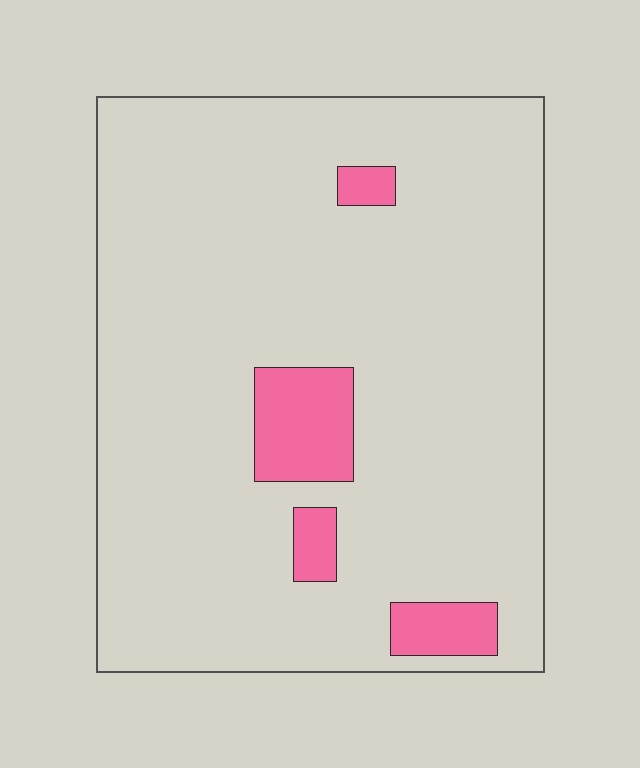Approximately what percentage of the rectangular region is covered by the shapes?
Approximately 10%.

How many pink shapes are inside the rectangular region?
4.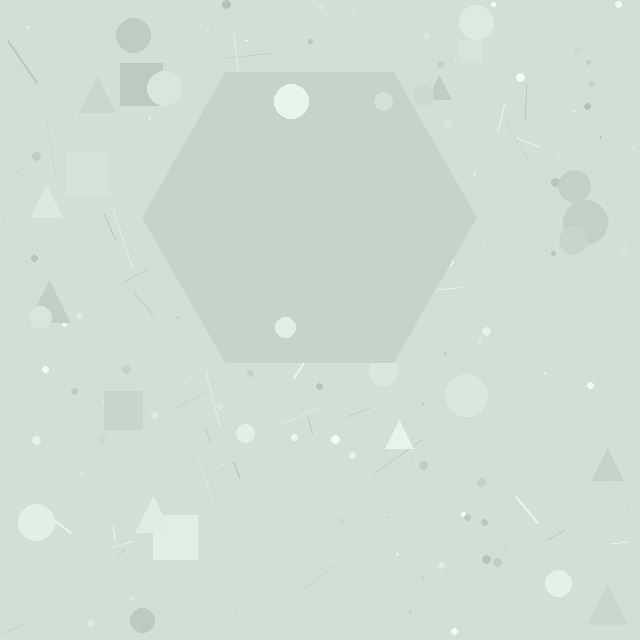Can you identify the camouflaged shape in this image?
The camouflaged shape is a hexagon.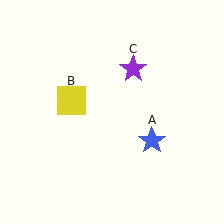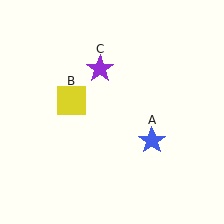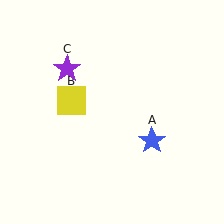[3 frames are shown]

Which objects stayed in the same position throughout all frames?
Blue star (object A) and yellow square (object B) remained stationary.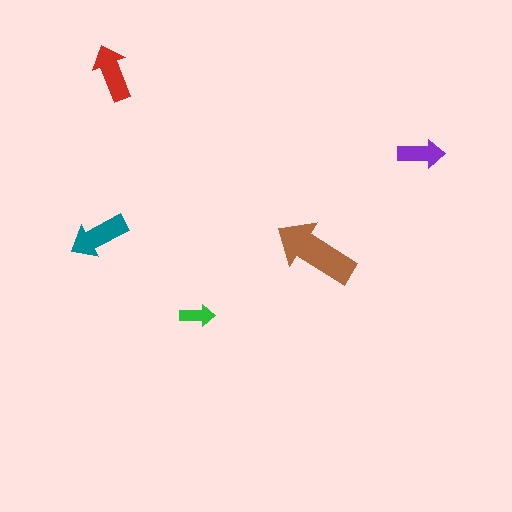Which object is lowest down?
The green arrow is bottommost.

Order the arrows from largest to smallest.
the brown one, the teal one, the red one, the purple one, the green one.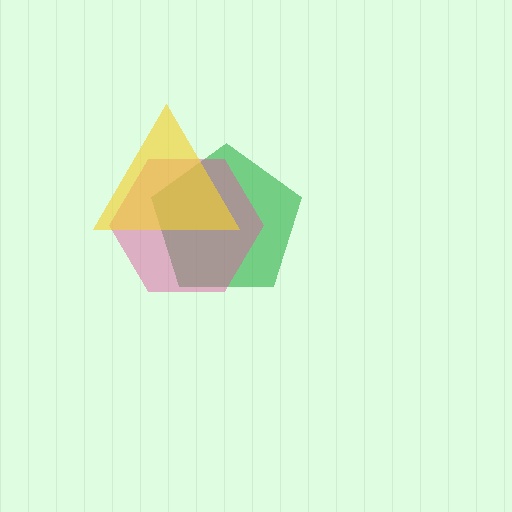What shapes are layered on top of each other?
The layered shapes are: a green pentagon, a pink hexagon, a yellow triangle.